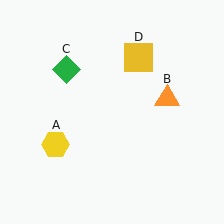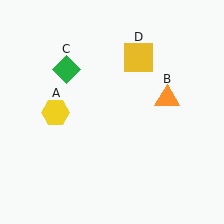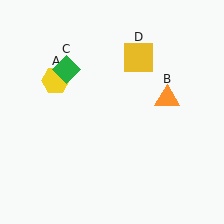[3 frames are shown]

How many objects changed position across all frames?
1 object changed position: yellow hexagon (object A).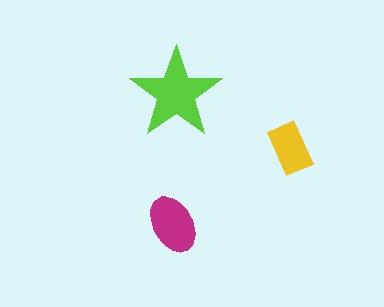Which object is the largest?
The lime star.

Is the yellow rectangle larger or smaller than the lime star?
Smaller.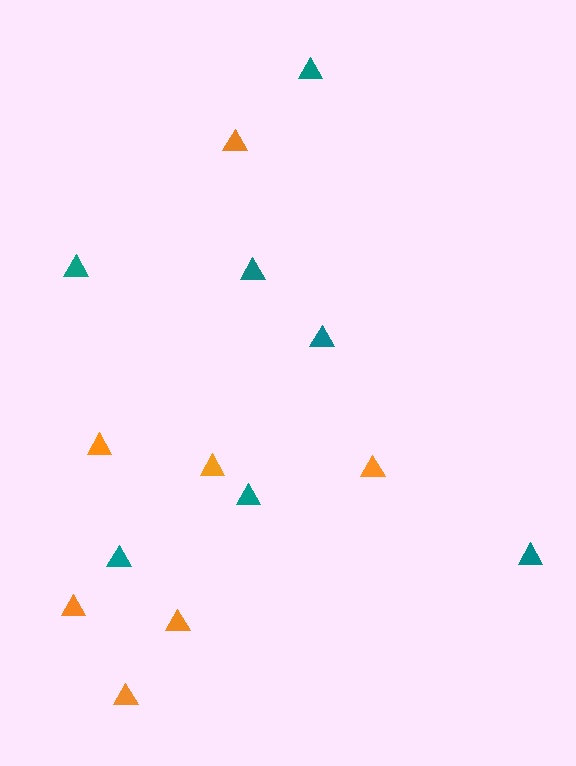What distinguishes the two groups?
There are 2 groups: one group of orange triangles (7) and one group of teal triangles (7).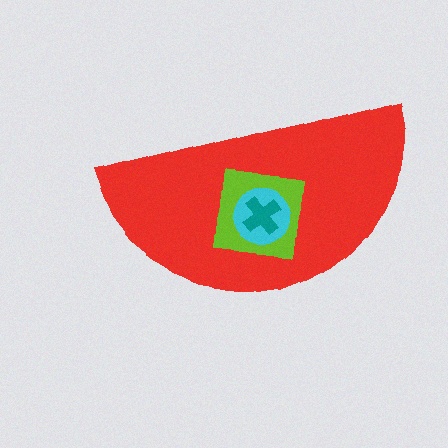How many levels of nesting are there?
4.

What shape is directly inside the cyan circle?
The teal cross.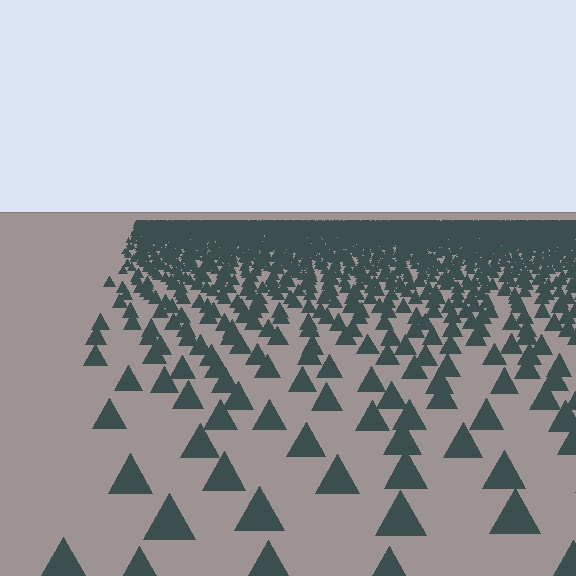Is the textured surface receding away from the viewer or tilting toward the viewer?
The surface is receding away from the viewer. Texture elements get smaller and denser toward the top.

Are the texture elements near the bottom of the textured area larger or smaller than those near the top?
Larger. Near the bottom, elements are closer to the viewer and appear at a bigger on-screen size.